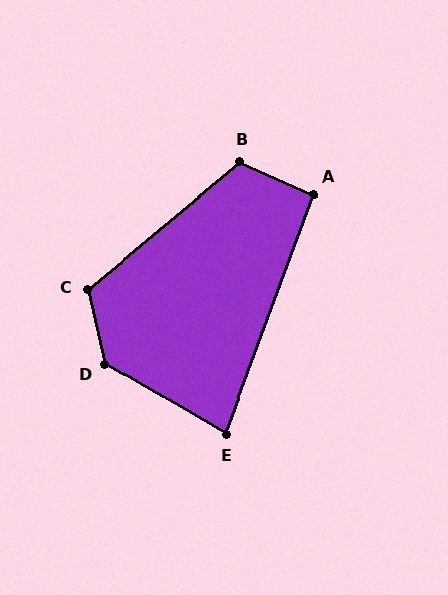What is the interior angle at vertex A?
Approximately 94 degrees (approximately right).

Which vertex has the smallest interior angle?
E, at approximately 80 degrees.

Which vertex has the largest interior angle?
D, at approximately 133 degrees.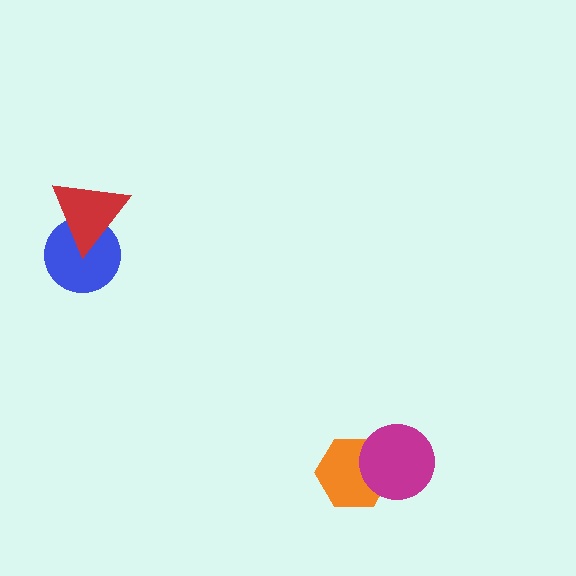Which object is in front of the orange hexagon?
The magenta circle is in front of the orange hexagon.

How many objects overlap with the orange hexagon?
1 object overlaps with the orange hexagon.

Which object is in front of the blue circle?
The red triangle is in front of the blue circle.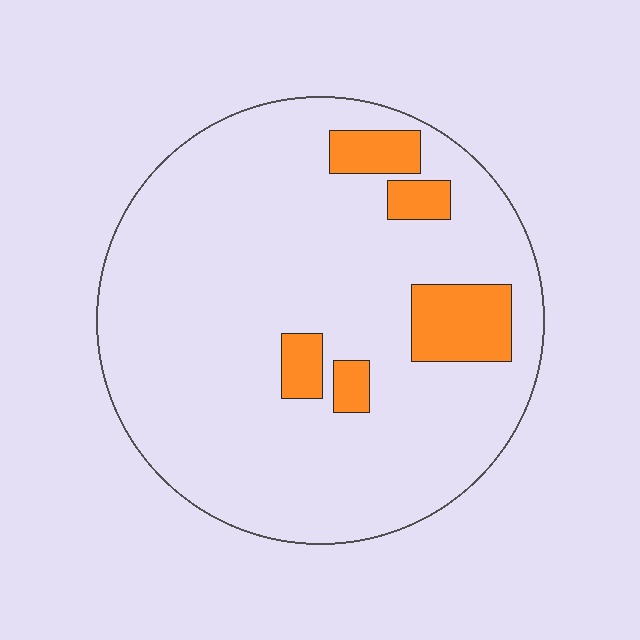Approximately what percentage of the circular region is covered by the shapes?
Approximately 10%.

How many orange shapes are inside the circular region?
5.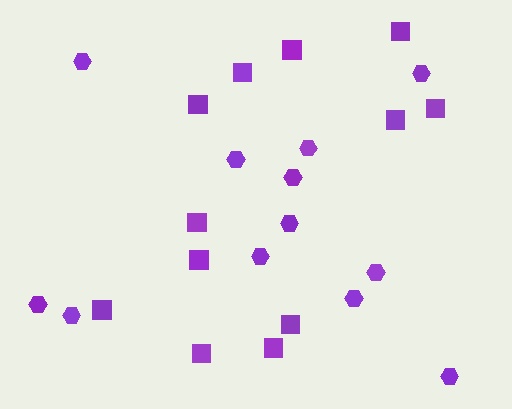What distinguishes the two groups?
There are 2 groups: one group of hexagons (12) and one group of squares (12).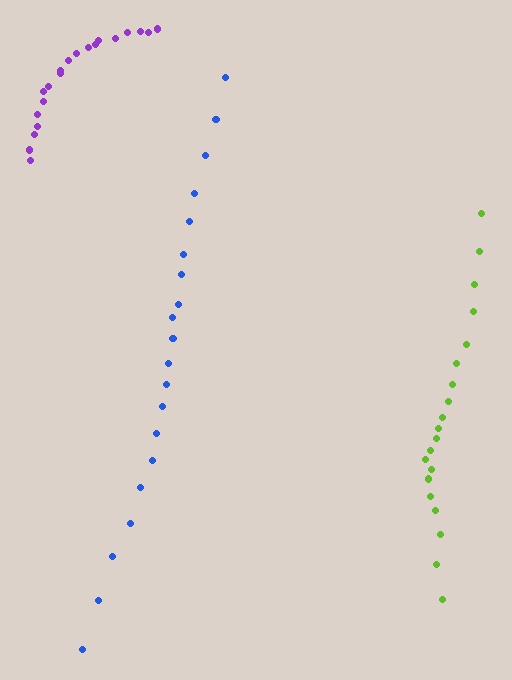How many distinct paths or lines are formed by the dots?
There are 3 distinct paths.